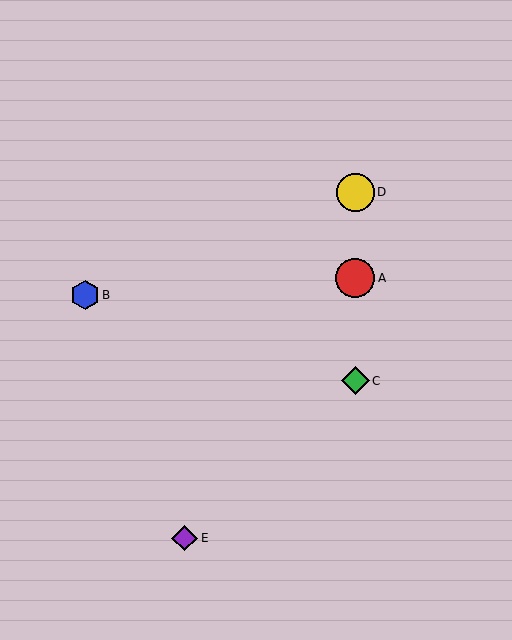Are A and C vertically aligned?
Yes, both are at x≈355.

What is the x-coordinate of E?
Object E is at x≈185.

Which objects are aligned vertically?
Objects A, C, D are aligned vertically.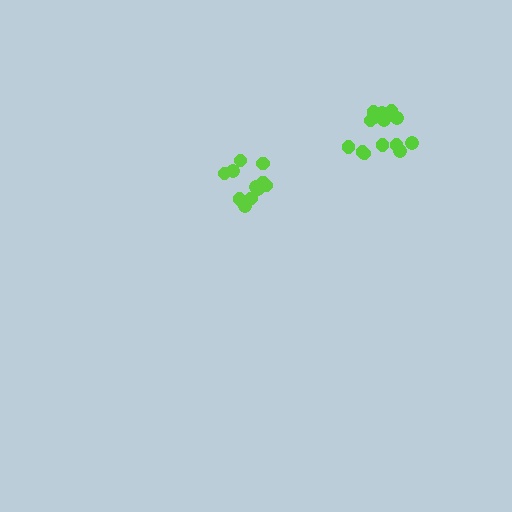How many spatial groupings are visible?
There are 2 spatial groupings.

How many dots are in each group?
Group 1: 11 dots, Group 2: 14 dots (25 total).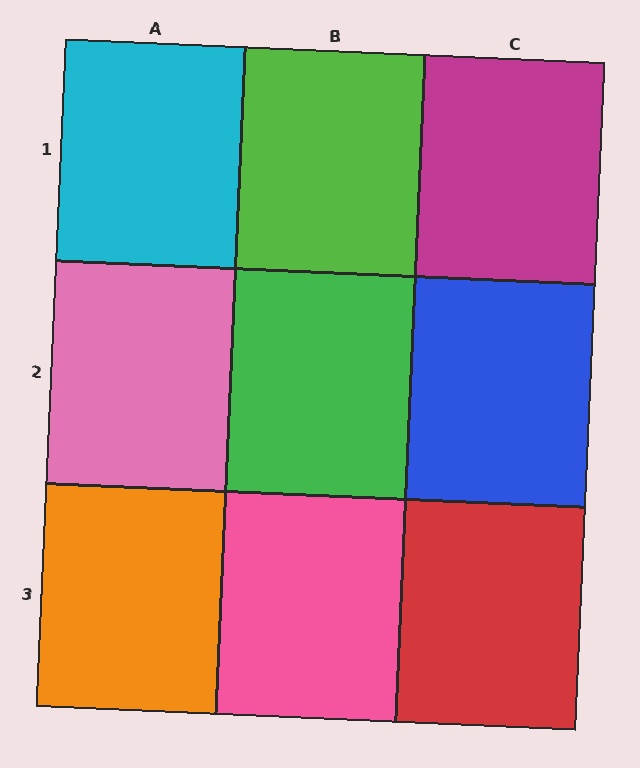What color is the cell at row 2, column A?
Pink.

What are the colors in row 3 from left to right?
Orange, pink, red.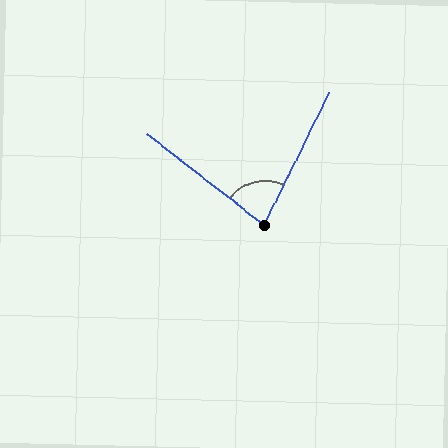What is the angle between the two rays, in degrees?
Approximately 79 degrees.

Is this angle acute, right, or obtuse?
It is acute.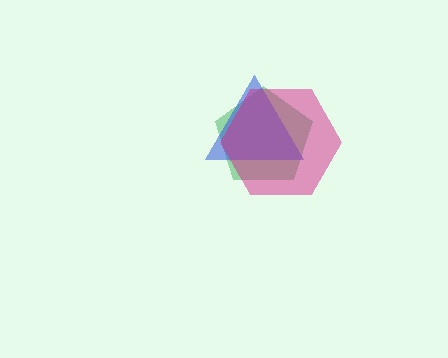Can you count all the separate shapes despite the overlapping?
Yes, there are 3 separate shapes.